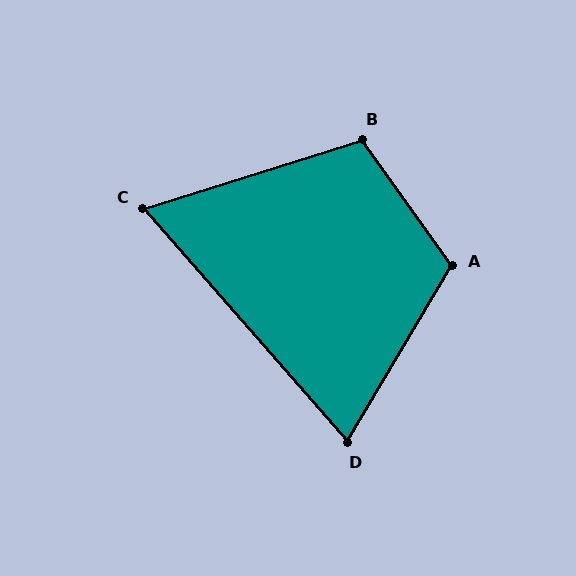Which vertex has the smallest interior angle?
C, at approximately 66 degrees.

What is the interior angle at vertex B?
Approximately 108 degrees (obtuse).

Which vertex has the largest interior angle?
A, at approximately 114 degrees.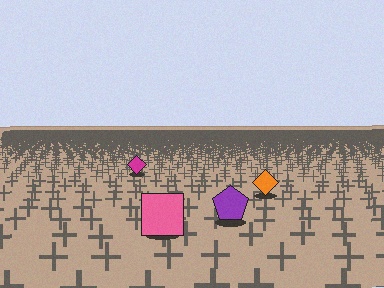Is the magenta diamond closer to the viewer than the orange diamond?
No. The orange diamond is closer — you can tell from the texture gradient: the ground texture is coarser near it.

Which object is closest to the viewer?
The pink square is closest. The texture marks near it are larger and more spread out.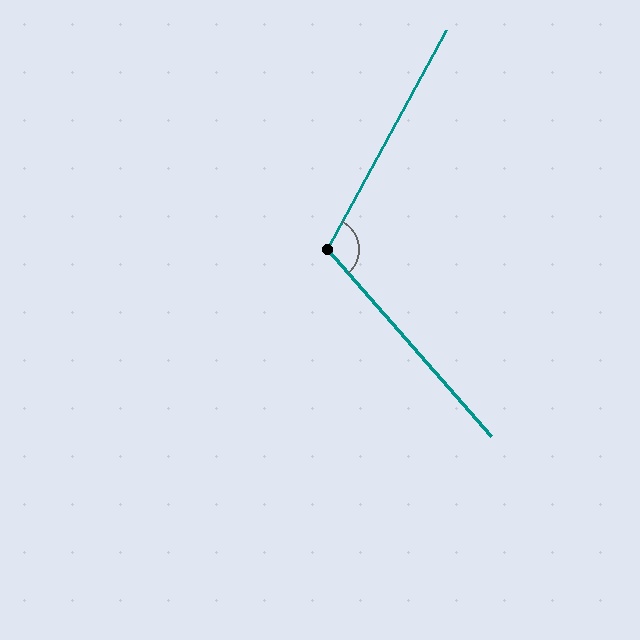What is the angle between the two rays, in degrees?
Approximately 110 degrees.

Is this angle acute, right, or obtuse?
It is obtuse.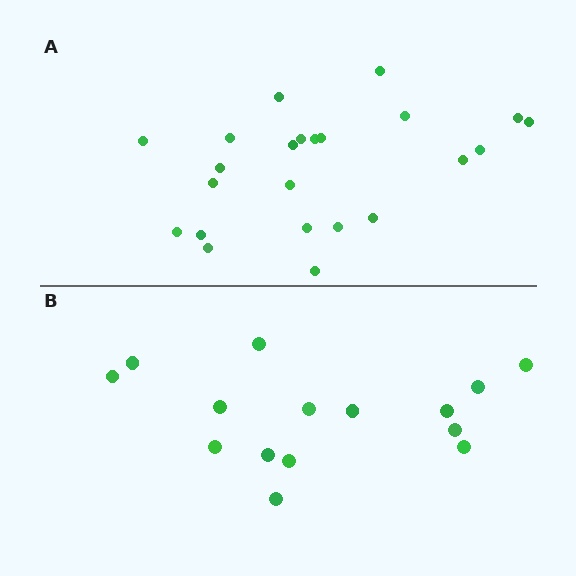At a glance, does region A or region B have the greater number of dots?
Region A (the top region) has more dots.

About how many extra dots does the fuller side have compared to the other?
Region A has roughly 8 or so more dots than region B.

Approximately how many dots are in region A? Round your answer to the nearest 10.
About 20 dots. (The exact count is 23, which rounds to 20.)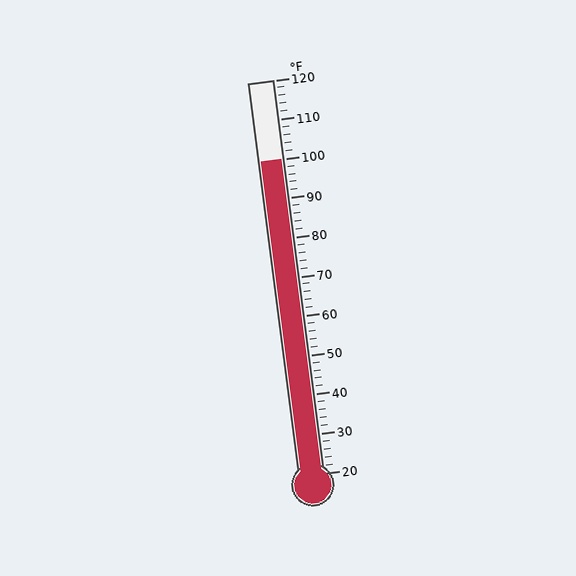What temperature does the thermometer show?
The thermometer shows approximately 100°F.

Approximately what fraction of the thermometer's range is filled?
The thermometer is filled to approximately 80% of its range.